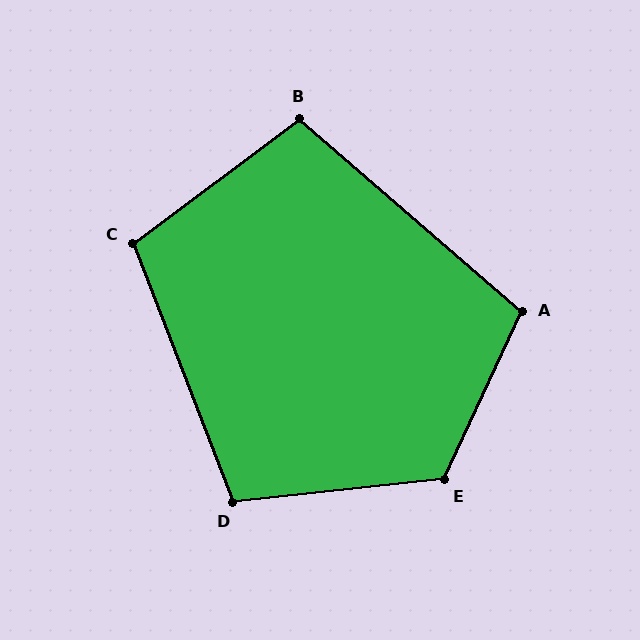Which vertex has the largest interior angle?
E, at approximately 121 degrees.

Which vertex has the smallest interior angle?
B, at approximately 102 degrees.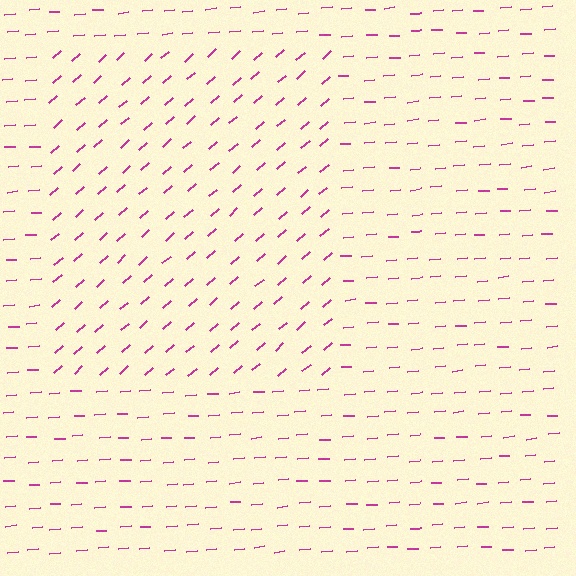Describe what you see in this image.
The image is filled with small magenta line segments. A rectangle region in the image has lines oriented differently from the surrounding lines, creating a visible texture boundary.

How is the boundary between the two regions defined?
The boundary is defined purely by a change in line orientation (approximately 37 degrees difference). All lines are the same color and thickness.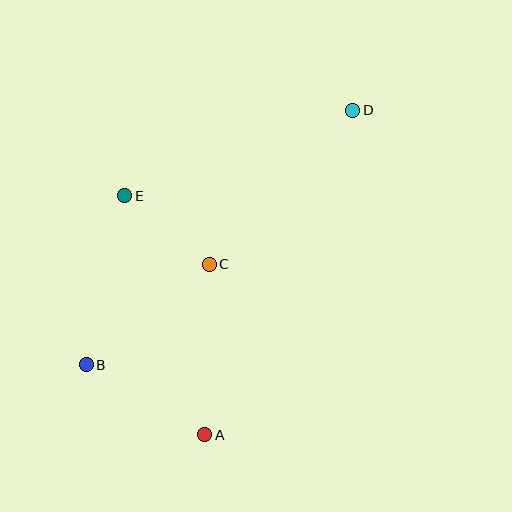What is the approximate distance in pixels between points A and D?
The distance between A and D is approximately 357 pixels.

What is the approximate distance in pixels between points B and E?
The distance between B and E is approximately 173 pixels.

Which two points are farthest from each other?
Points B and D are farthest from each other.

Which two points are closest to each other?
Points C and E are closest to each other.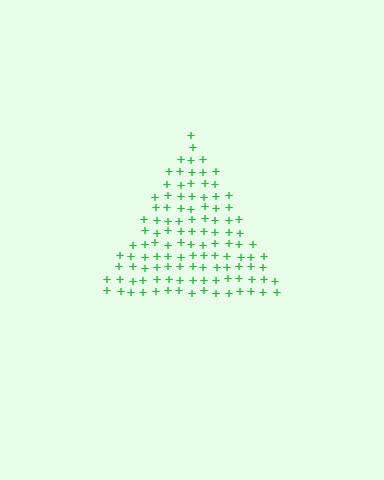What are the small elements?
The small elements are plus signs.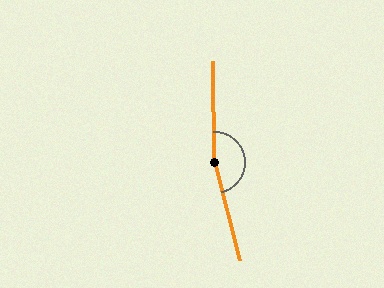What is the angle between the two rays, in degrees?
Approximately 167 degrees.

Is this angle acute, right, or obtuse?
It is obtuse.